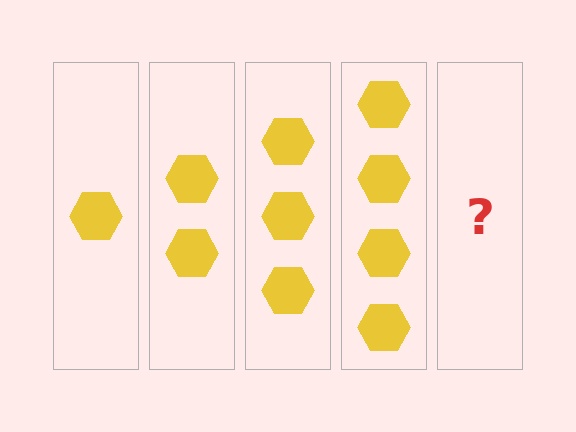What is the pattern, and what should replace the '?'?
The pattern is that each step adds one more hexagon. The '?' should be 5 hexagons.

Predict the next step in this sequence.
The next step is 5 hexagons.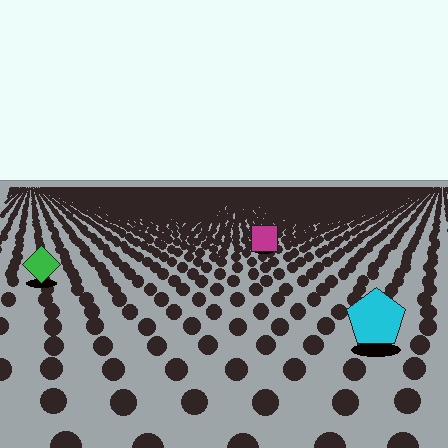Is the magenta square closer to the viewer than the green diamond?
No. The green diamond is closer — you can tell from the texture gradient: the ground texture is coarser near it.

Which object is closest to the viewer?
The cyan pentagon is closest. The texture marks near it are larger and more spread out.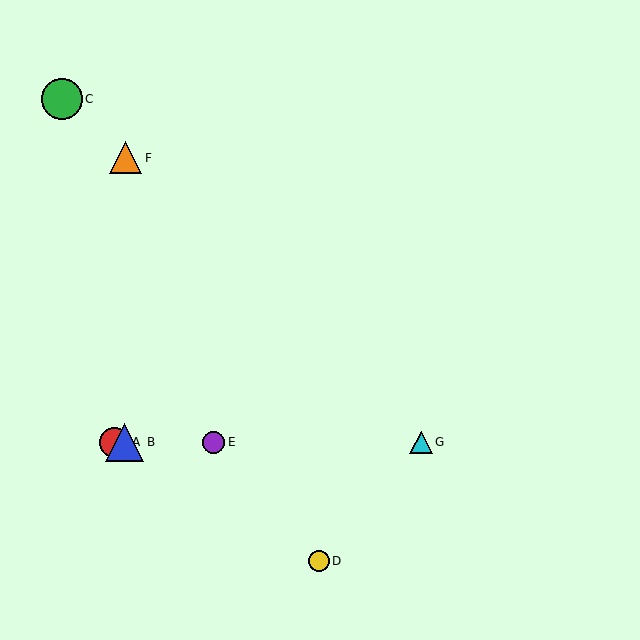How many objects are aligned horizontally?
4 objects (A, B, E, G) are aligned horizontally.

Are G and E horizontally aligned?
Yes, both are at y≈442.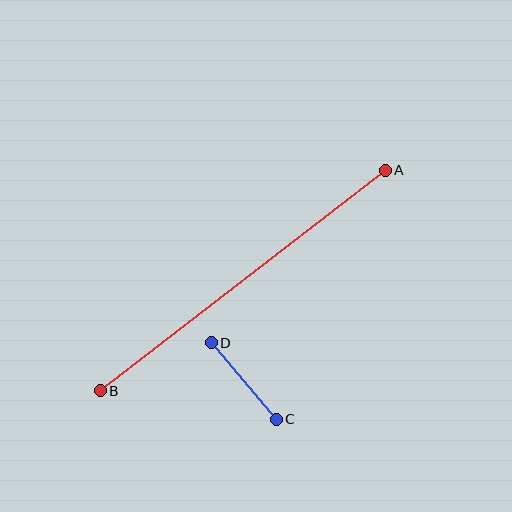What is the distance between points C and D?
The distance is approximately 100 pixels.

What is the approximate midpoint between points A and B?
The midpoint is at approximately (243, 280) pixels.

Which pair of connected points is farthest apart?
Points A and B are farthest apart.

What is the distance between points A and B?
The distance is approximately 360 pixels.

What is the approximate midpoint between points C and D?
The midpoint is at approximately (244, 381) pixels.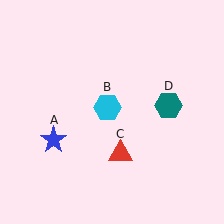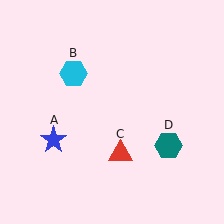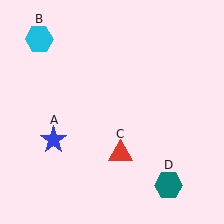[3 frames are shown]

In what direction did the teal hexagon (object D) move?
The teal hexagon (object D) moved down.